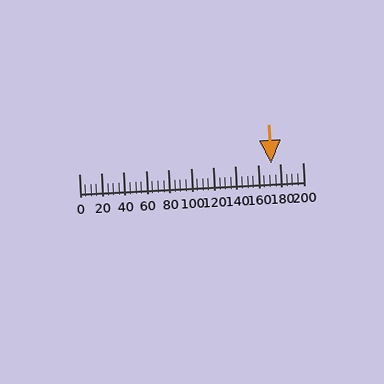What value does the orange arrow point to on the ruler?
The orange arrow points to approximately 172.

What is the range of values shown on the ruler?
The ruler shows values from 0 to 200.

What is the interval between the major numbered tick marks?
The major tick marks are spaced 20 units apart.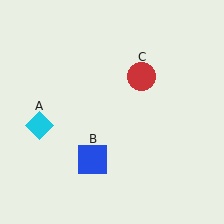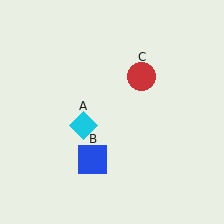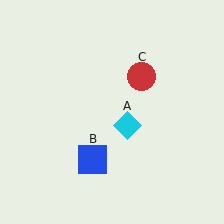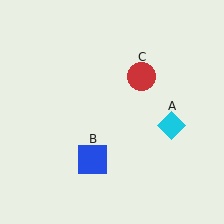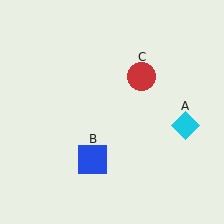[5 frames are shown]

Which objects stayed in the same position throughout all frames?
Blue square (object B) and red circle (object C) remained stationary.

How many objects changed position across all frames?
1 object changed position: cyan diamond (object A).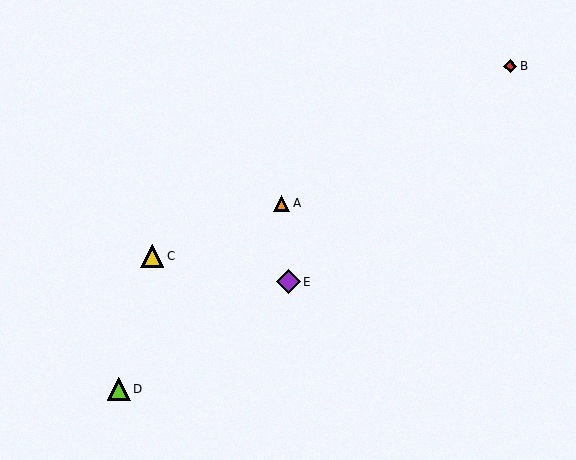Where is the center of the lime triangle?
The center of the lime triangle is at (119, 389).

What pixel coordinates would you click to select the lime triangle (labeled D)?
Click at (119, 389) to select the lime triangle D.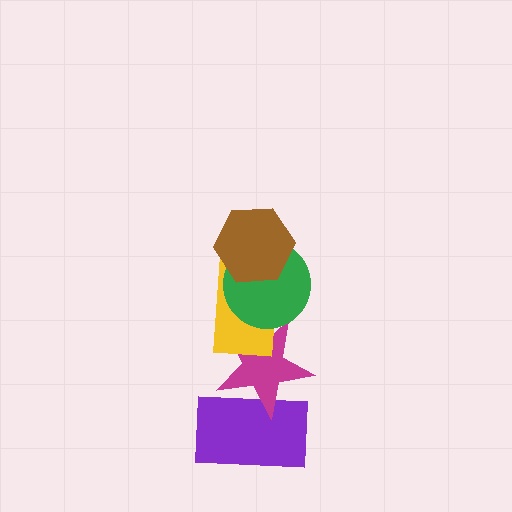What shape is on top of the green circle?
The brown hexagon is on top of the green circle.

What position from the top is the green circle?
The green circle is 2nd from the top.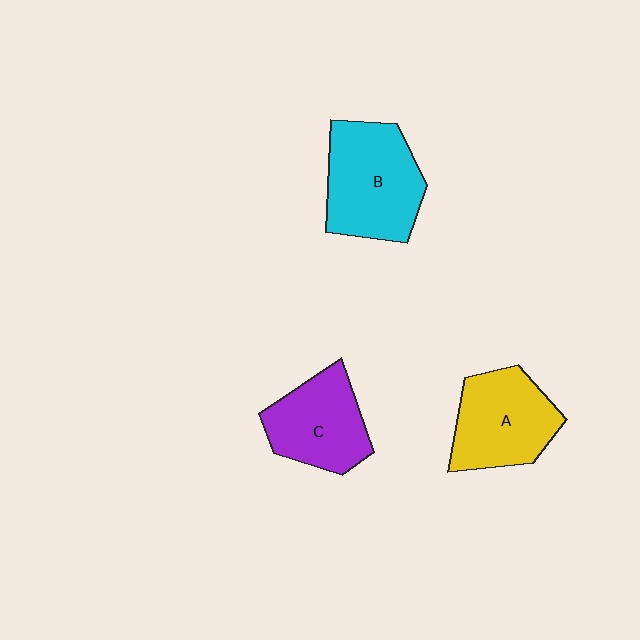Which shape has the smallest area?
Shape C (purple).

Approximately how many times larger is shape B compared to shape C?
Approximately 1.3 times.